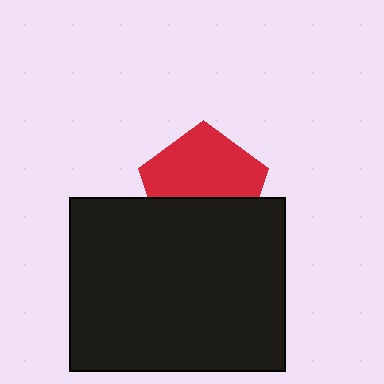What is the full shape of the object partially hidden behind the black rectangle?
The partially hidden object is a red pentagon.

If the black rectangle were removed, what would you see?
You would see the complete red pentagon.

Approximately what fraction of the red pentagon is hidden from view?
Roughly 41% of the red pentagon is hidden behind the black rectangle.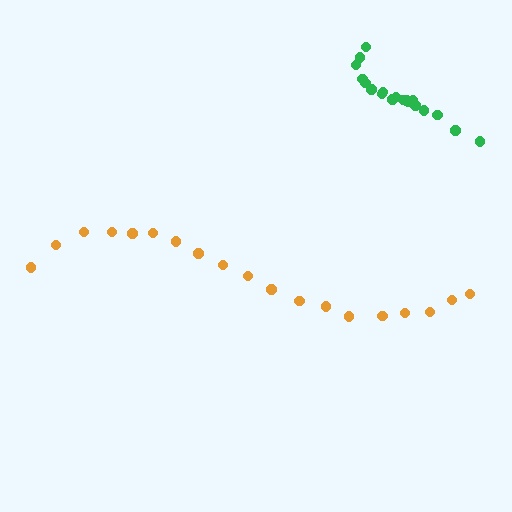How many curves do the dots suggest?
There are 2 distinct paths.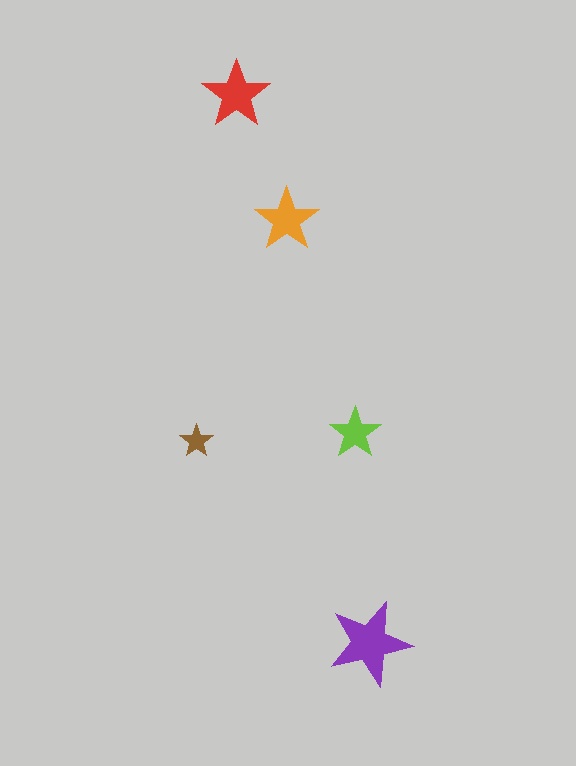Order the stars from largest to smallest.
the purple one, the red one, the orange one, the lime one, the brown one.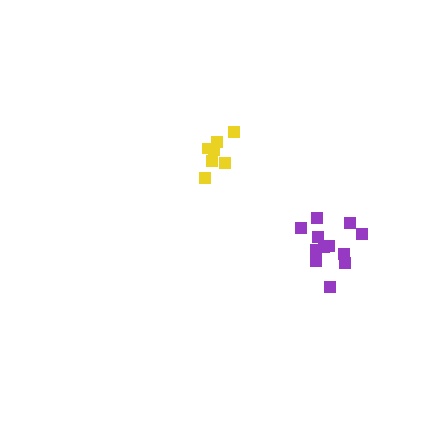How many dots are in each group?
Group 1: 7 dots, Group 2: 12 dots (19 total).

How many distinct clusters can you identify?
There are 2 distinct clusters.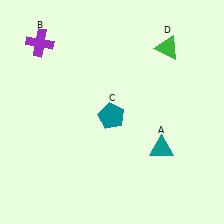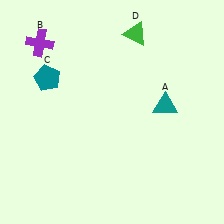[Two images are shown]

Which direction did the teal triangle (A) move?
The teal triangle (A) moved up.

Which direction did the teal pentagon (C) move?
The teal pentagon (C) moved left.